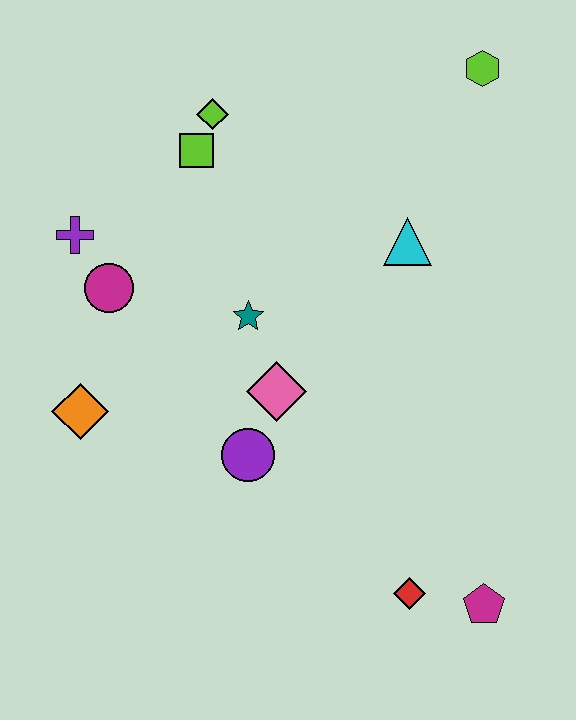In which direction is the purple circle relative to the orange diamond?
The purple circle is to the right of the orange diamond.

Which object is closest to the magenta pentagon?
The red diamond is closest to the magenta pentagon.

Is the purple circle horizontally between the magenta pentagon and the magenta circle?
Yes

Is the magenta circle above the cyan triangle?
No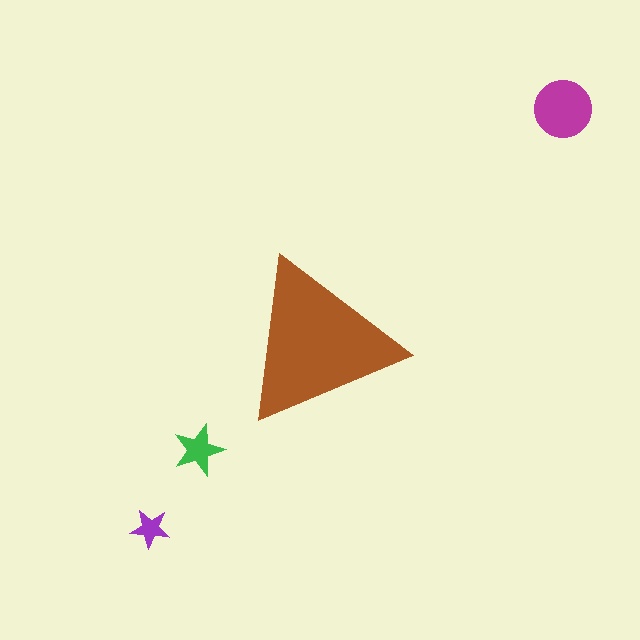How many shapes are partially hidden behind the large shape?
0 shapes are partially hidden.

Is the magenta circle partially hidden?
No, the magenta circle is fully visible.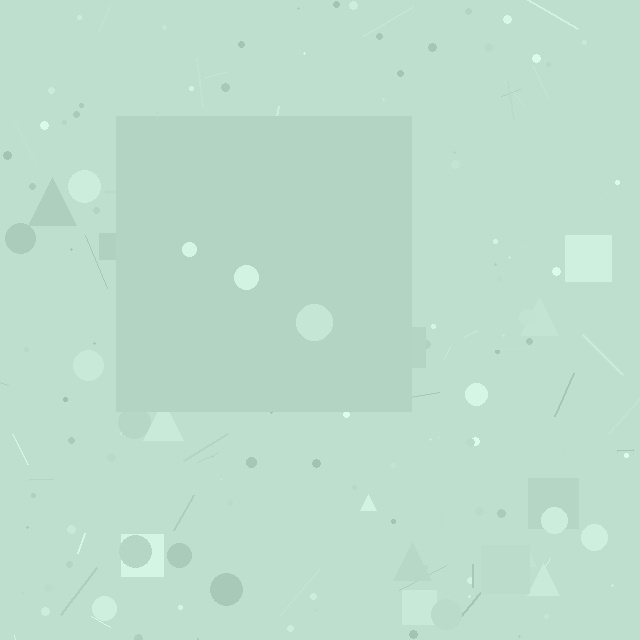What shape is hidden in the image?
A square is hidden in the image.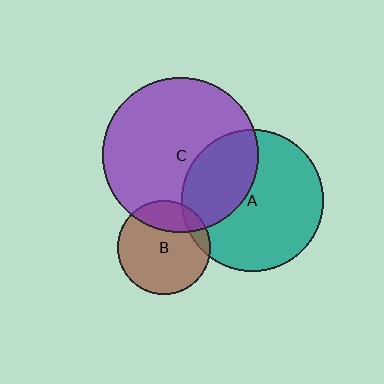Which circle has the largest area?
Circle C (purple).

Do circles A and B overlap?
Yes.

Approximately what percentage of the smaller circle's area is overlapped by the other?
Approximately 10%.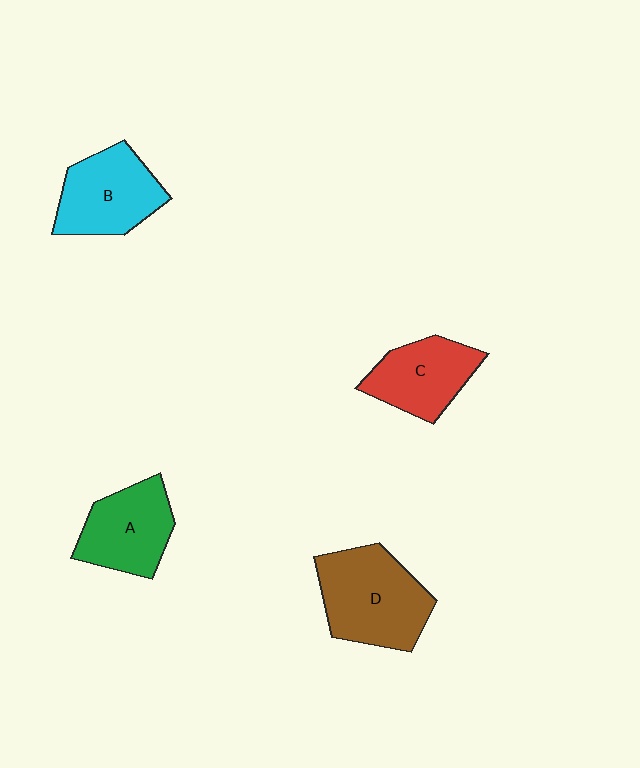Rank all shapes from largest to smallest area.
From largest to smallest: D (brown), B (cyan), A (green), C (red).